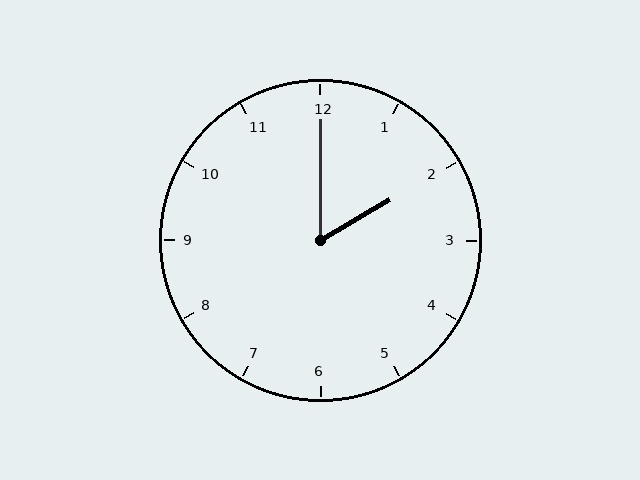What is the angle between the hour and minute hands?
Approximately 60 degrees.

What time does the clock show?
2:00.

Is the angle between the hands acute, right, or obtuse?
It is acute.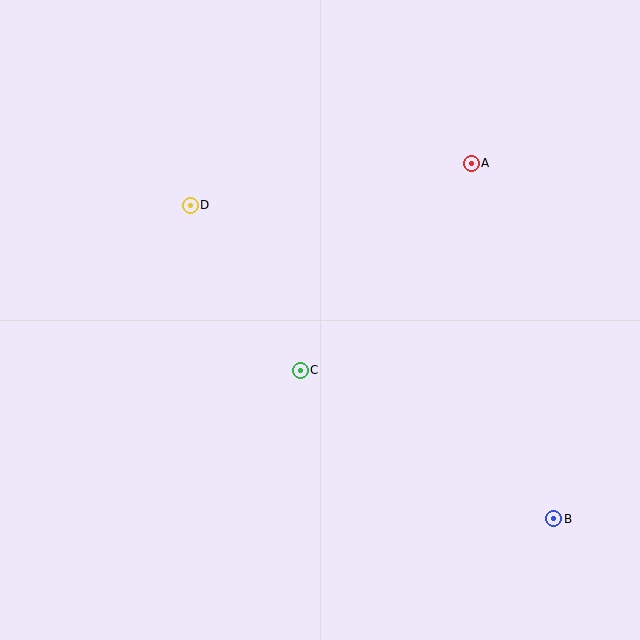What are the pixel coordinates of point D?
Point D is at (190, 205).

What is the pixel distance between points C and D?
The distance between C and D is 198 pixels.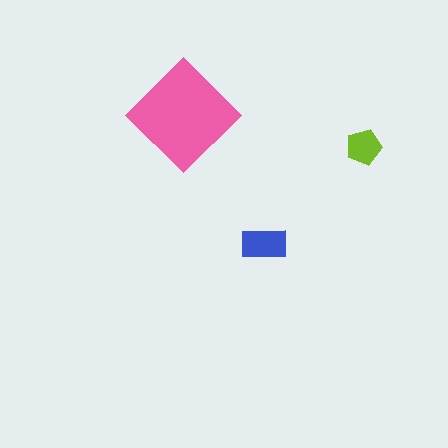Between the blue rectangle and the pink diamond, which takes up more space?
The pink diamond.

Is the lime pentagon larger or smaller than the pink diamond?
Smaller.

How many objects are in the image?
There are 3 objects in the image.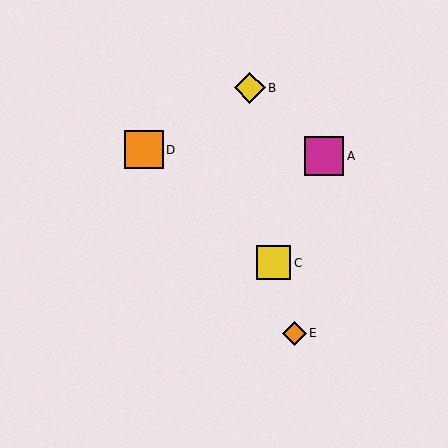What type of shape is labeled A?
Shape A is a magenta square.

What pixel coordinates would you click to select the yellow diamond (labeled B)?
Click at (250, 88) to select the yellow diamond B.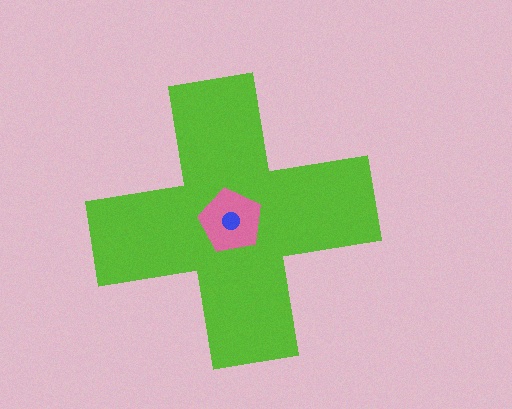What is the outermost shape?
The lime cross.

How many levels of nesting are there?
3.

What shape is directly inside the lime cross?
The pink pentagon.